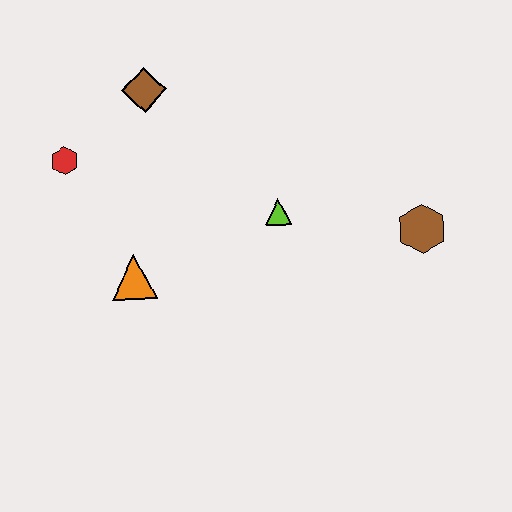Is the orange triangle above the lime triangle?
No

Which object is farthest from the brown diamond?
The brown hexagon is farthest from the brown diamond.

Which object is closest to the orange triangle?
The red hexagon is closest to the orange triangle.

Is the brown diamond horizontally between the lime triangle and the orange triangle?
Yes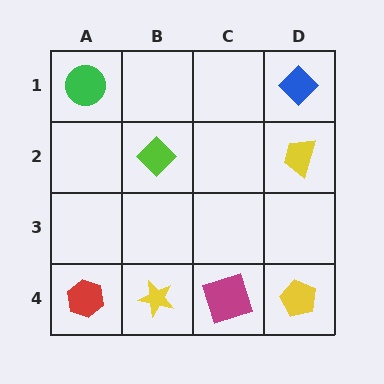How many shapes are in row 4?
4 shapes.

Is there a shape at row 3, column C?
No, that cell is empty.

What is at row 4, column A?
A red hexagon.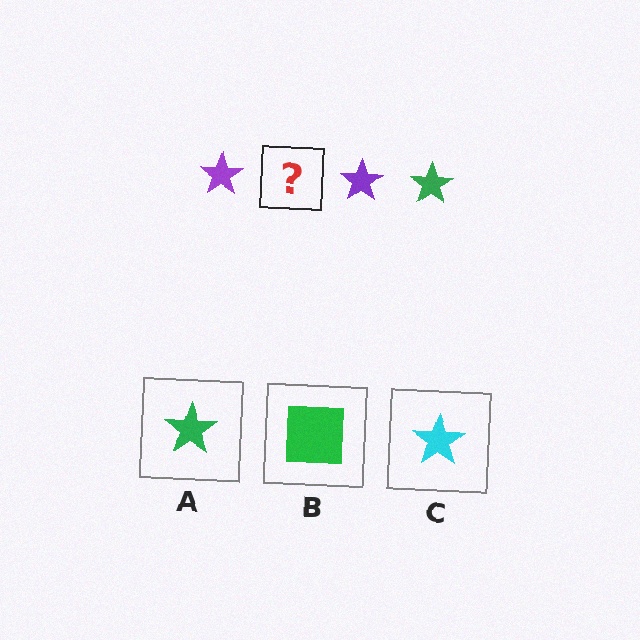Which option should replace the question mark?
Option A.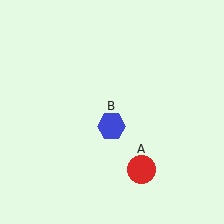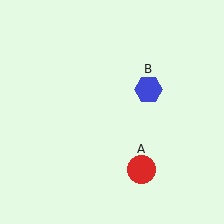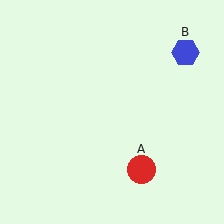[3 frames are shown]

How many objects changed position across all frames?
1 object changed position: blue hexagon (object B).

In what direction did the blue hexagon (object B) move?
The blue hexagon (object B) moved up and to the right.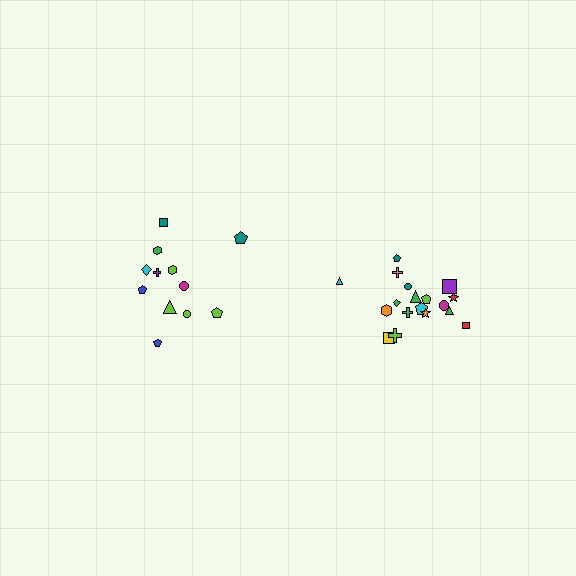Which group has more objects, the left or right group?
The right group.